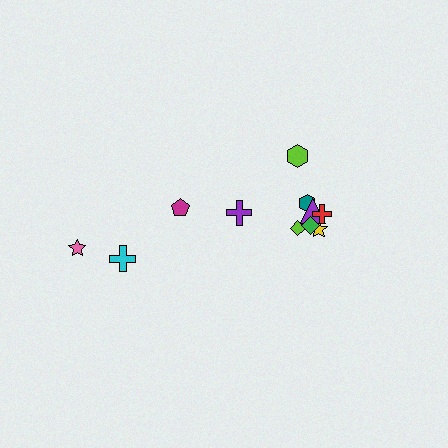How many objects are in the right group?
There are 8 objects.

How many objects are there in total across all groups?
There are 11 objects.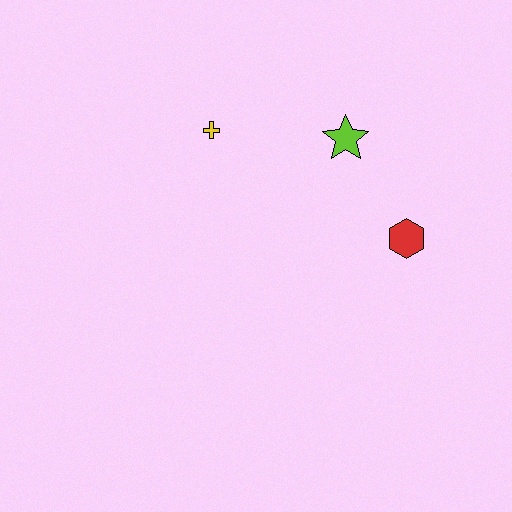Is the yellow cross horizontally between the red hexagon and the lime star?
No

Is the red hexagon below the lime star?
Yes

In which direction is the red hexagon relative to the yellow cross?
The red hexagon is to the right of the yellow cross.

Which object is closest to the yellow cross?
The lime star is closest to the yellow cross.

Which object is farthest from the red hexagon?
The yellow cross is farthest from the red hexagon.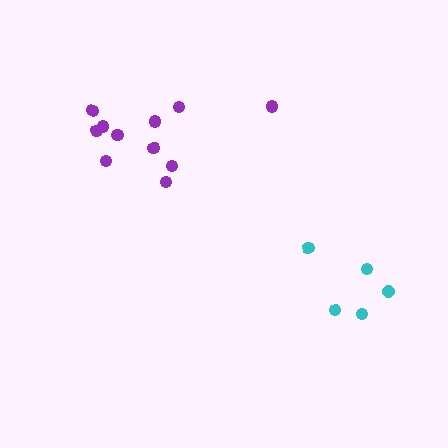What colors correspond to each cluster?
The clusters are colored: purple, cyan.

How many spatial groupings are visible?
There are 2 spatial groupings.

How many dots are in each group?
Group 1: 11 dots, Group 2: 5 dots (16 total).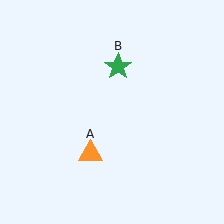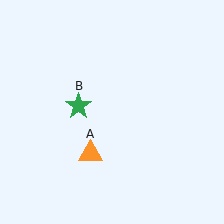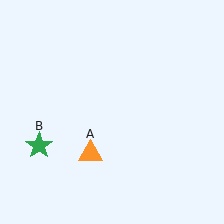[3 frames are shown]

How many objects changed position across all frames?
1 object changed position: green star (object B).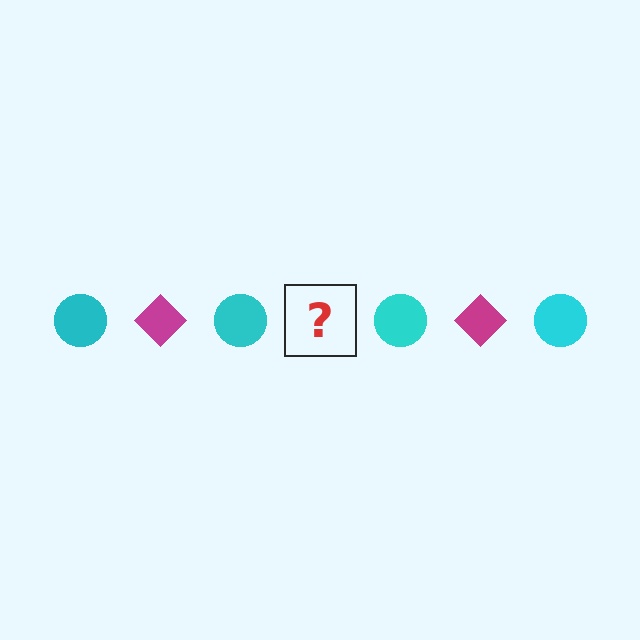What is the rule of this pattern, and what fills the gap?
The rule is that the pattern alternates between cyan circle and magenta diamond. The gap should be filled with a magenta diamond.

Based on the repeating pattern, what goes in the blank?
The blank should be a magenta diamond.